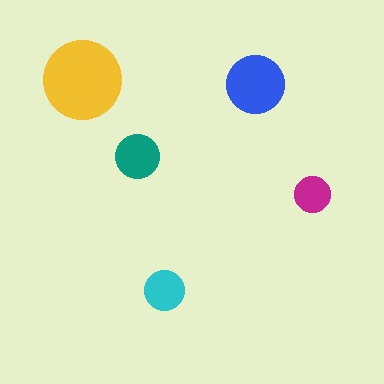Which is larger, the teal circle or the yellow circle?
The yellow one.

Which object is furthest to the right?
The magenta circle is rightmost.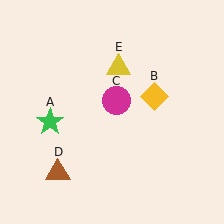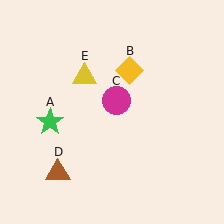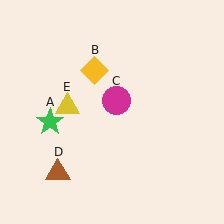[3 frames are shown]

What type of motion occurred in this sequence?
The yellow diamond (object B), yellow triangle (object E) rotated counterclockwise around the center of the scene.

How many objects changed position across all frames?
2 objects changed position: yellow diamond (object B), yellow triangle (object E).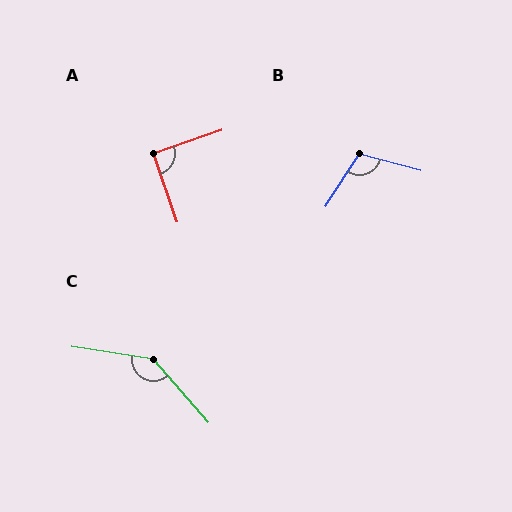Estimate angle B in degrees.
Approximately 108 degrees.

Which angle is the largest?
C, at approximately 140 degrees.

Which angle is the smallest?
A, at approximately 90 degrees.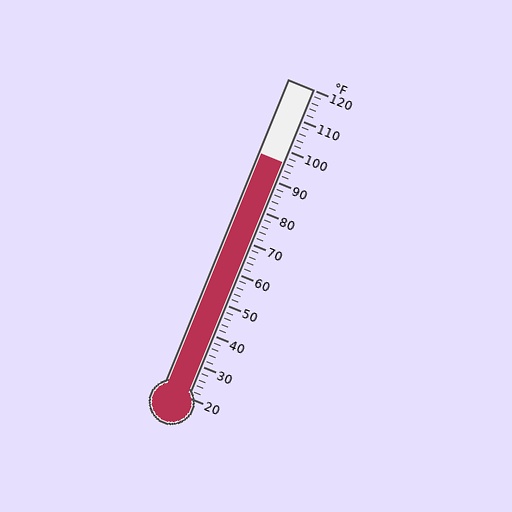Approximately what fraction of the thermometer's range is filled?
The thermometer is filled to approximately 75% of its range.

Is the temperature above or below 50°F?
The temperature is above 50°F.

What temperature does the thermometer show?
The thermometer shows approximately 96°F.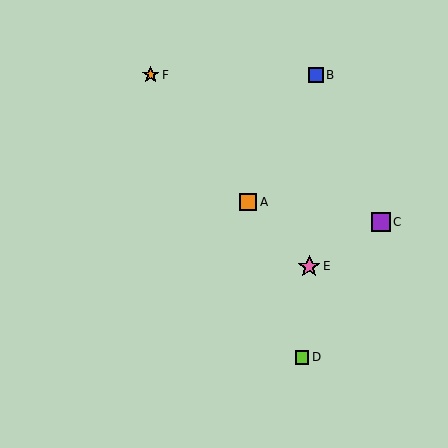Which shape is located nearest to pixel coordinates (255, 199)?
The orange square (labeled A) at (248, 202) is nearest to that location.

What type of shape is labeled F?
Shape F is an orange star.